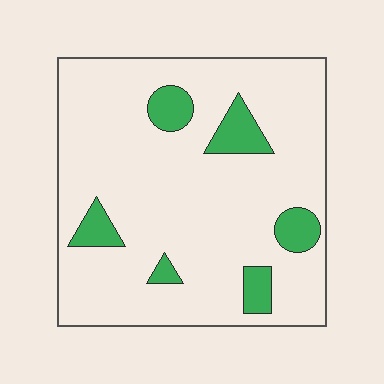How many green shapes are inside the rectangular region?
6.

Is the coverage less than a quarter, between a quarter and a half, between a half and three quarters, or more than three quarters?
Less than a quarter.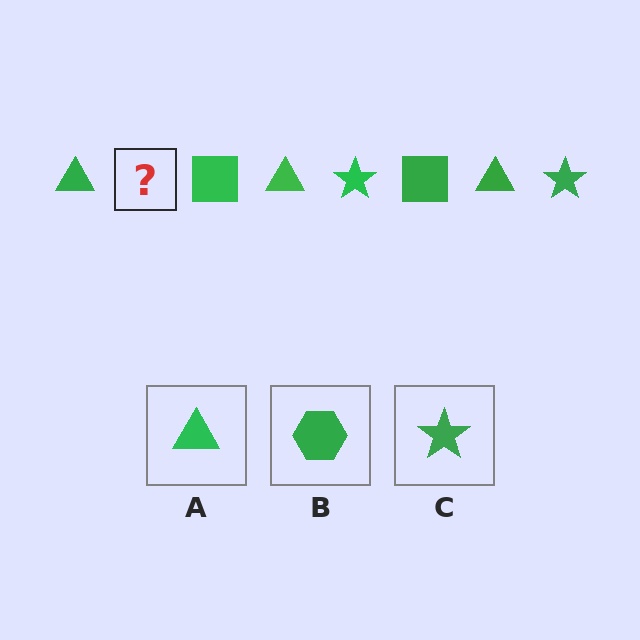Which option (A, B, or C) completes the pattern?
C.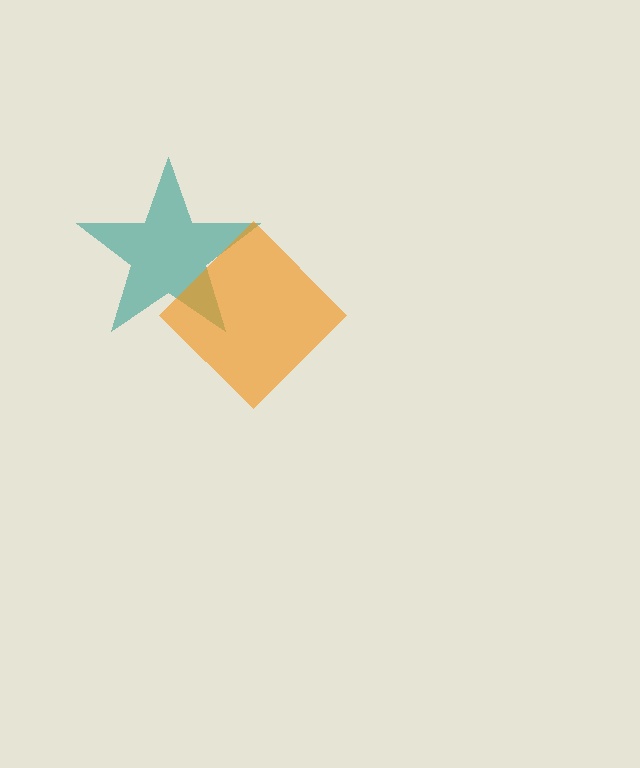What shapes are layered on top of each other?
The layered shapes are: a teal star, an orange diamond.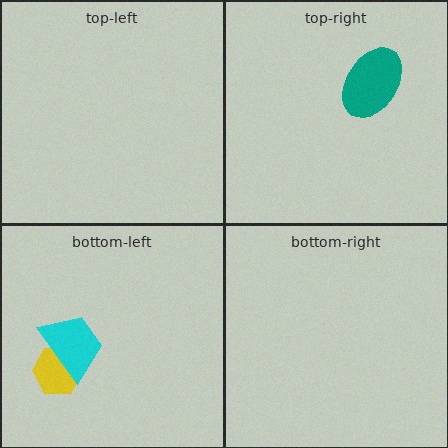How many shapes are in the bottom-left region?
2.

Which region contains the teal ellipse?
The top-right region.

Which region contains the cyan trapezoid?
The bottom-left region.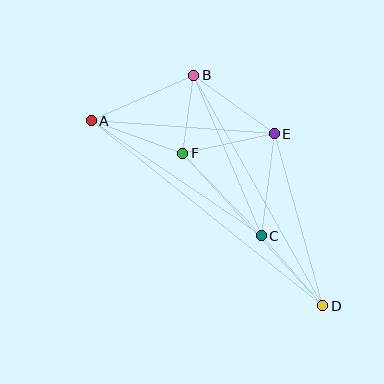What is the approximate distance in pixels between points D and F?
The distance between D and F is approximately 207 pixels.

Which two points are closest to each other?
Points B and F are closest to each other.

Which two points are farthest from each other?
Points A and D are farthest from each other.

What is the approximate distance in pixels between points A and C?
The distance between A and C is approximately 206 pixels.